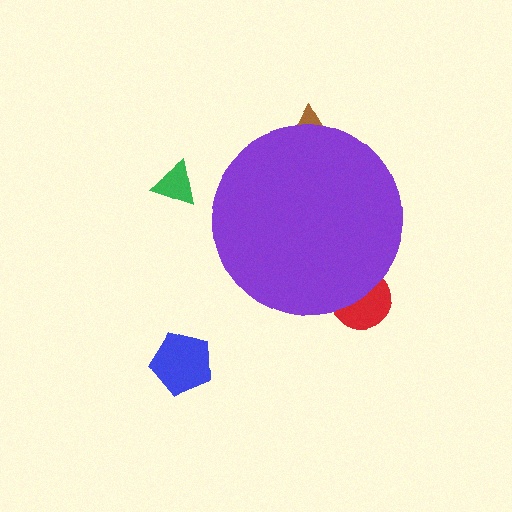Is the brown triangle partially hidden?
Yes, the brown triangle is partially hidden behind the purple circle.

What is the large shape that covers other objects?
A purple circle.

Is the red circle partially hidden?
Yes, the red circle is partially hidden behind the purple circle.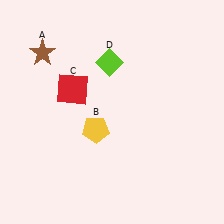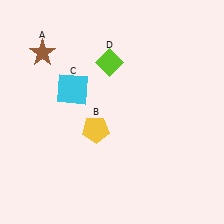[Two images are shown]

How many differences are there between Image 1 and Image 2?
There is 1 difference between the two images.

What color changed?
The square (C) changed from red in Image 1 to cyan in Image 2.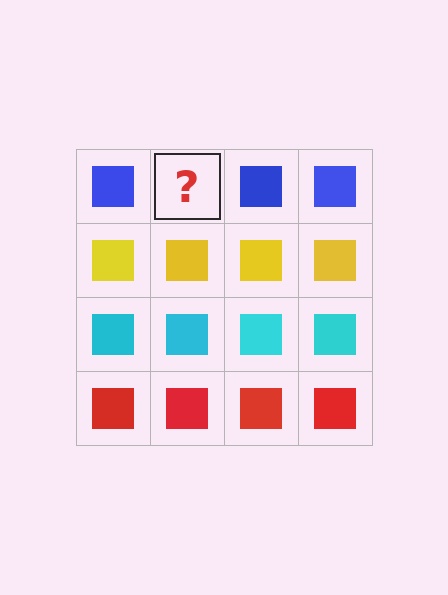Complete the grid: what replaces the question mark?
The question mark should be replaced with a blue square.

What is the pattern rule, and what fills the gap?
The rule is that each row has a consistent color. The gap should be filled with a blue square.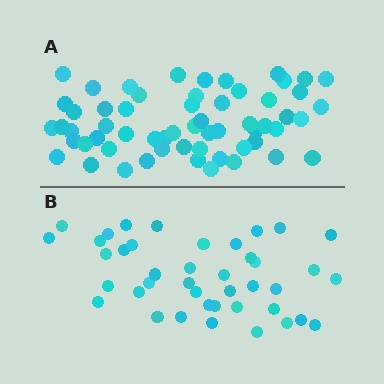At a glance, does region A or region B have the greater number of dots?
Region A (the top region) has more dots.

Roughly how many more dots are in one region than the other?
Region A has approximately 20 more dots than region B.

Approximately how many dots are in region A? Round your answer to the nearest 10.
About 60 dots. (The exact count is 59, which rounds to 60.)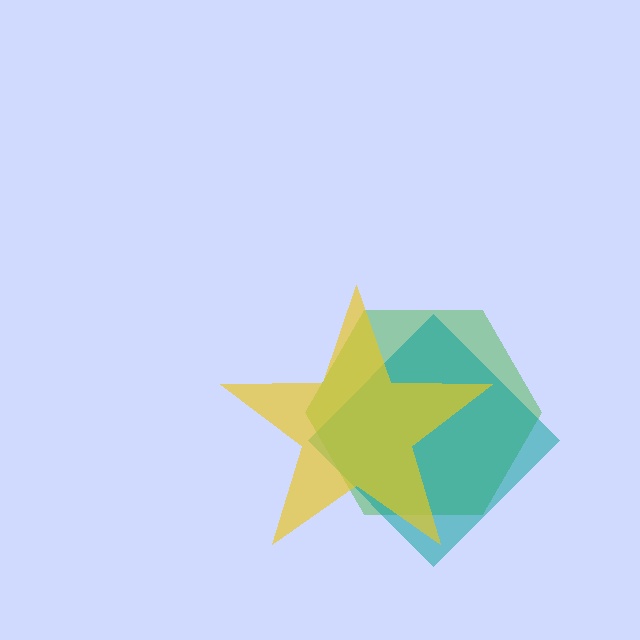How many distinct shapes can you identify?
There are 3 distinct shapes: a green hexagon, a teal diamond, a yellow star.